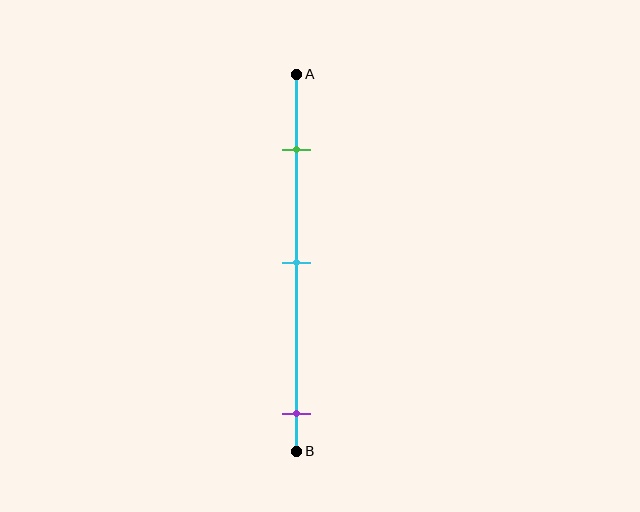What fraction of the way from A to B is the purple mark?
The purple mark is approximately 90% (0.9) of the way from A to B.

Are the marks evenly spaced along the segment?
No, the marks are not evenly spaced.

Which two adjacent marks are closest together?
The green and cyan marks are the closest adjacent pair.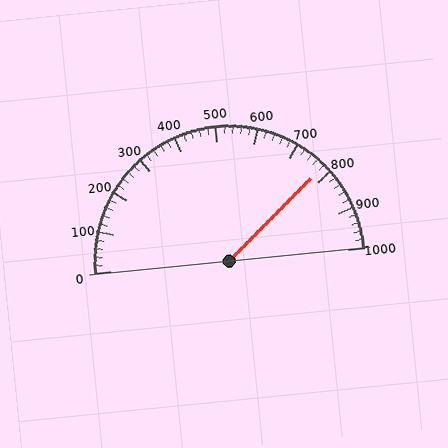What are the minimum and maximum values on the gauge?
The gauge ranges from 0 to 1000.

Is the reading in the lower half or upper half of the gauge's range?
The reading is in the upper half of the range (0 to 1000).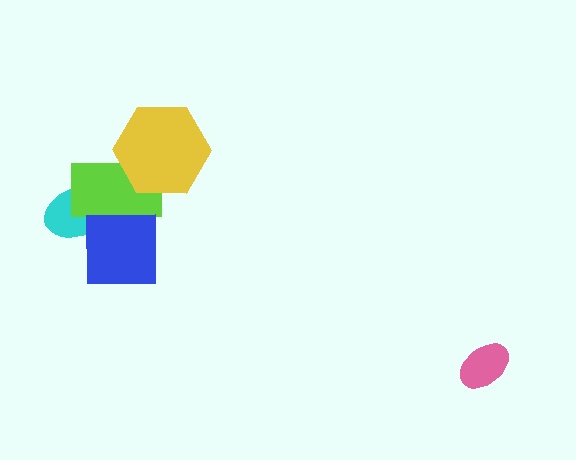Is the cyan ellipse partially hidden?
Yes, it is partially covered by another shape.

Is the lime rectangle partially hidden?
Yes, it is partially covered by another shape.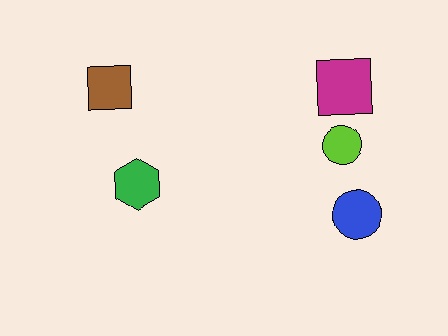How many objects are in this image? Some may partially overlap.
There are 5 objects.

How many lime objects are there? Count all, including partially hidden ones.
There is 1 lime object.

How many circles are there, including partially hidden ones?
There are 2 circles.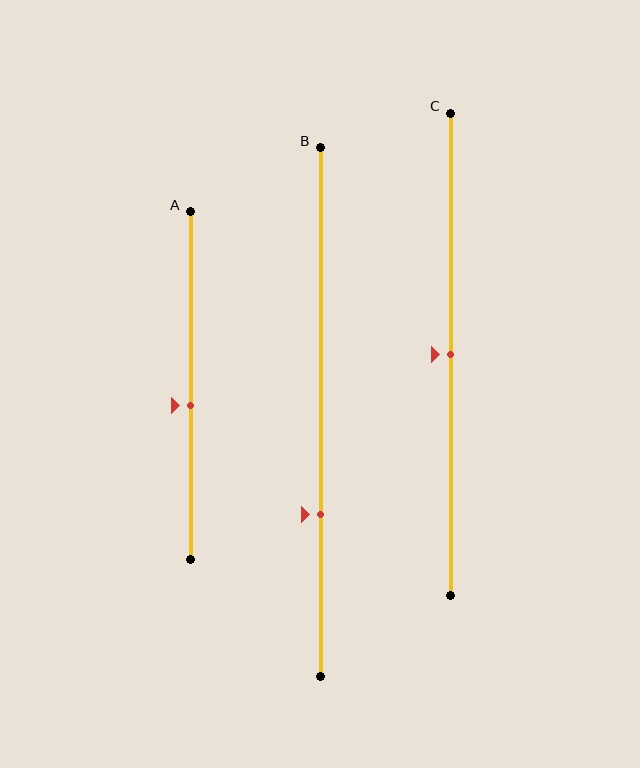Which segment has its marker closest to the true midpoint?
Segment C has its marker closest to the true midpoint.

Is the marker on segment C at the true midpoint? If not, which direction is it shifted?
Yes, the marker on segment C is at the true midpoint.